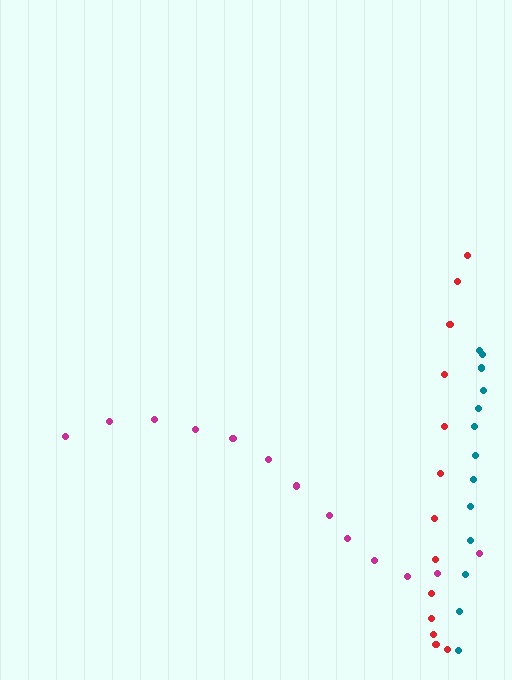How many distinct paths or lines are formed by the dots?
There are 3 distinct paths.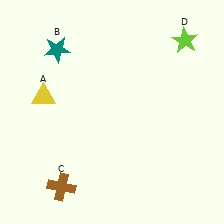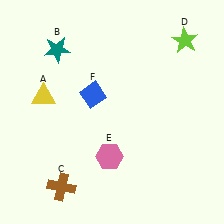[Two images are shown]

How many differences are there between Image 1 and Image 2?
There are 2 differences between the two images.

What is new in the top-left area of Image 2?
A blue diamond (F) was added in the top-left area of Image 2.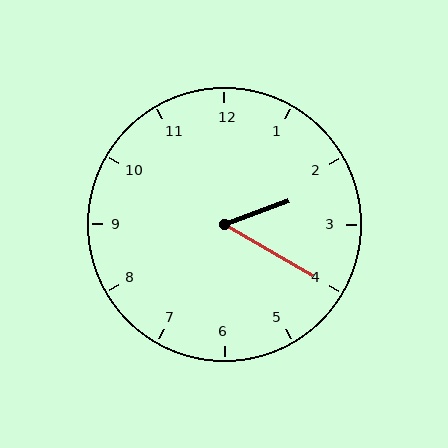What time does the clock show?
2:20.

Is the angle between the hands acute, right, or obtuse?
It is acute.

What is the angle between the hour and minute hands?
Approximately 50 degrees.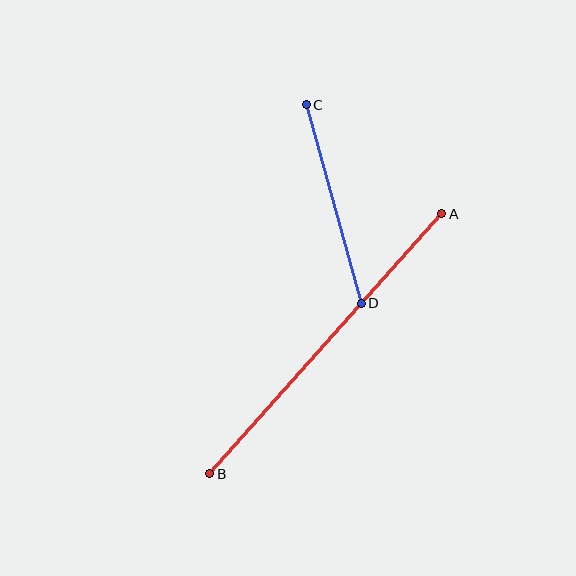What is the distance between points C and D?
The distance is approximately 206 pixels.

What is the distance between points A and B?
The distance is approximately 349 pixels.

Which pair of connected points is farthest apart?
Points A and B are farthest apart.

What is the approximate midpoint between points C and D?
The midpoint is at approximately (334, 204) pixels.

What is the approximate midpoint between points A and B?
The midpoint is at approximately (326, 344) pixels.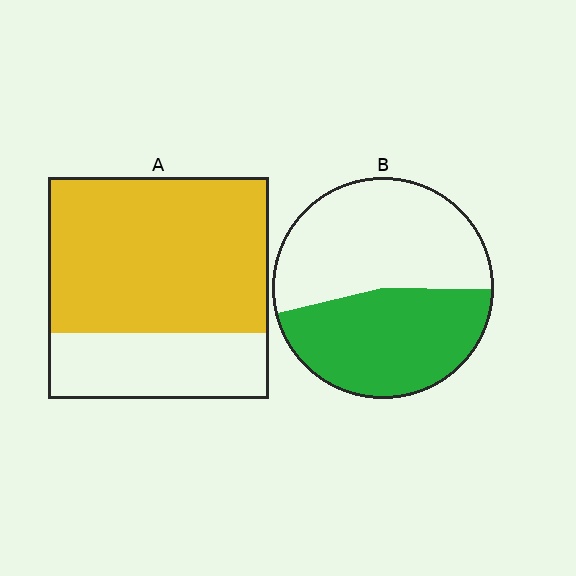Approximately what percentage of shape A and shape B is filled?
A is approximately 70% and B is approximately 45%.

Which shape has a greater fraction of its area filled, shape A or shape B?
Shape A.